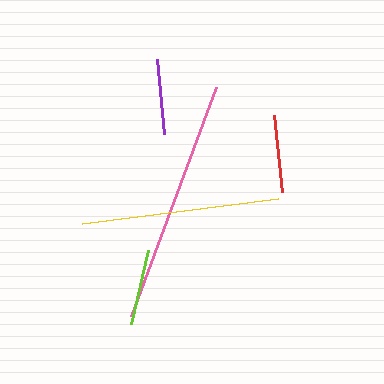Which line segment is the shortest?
The purple line is the shortest at approximately 75 pixels.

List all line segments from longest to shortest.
From longest to shortest: pink, yellow, red, lime, purple.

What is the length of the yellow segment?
The yellow segment is approximately 198 pixels long.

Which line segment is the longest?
The pink line is the longest at approximately 245 pixels.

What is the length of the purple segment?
The purple segment is approximately 75 pixels long.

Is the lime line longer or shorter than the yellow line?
The yellow line is longer than the lime line.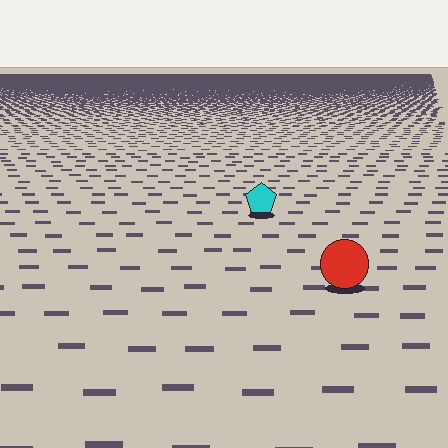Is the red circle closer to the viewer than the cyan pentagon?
Yes. The red circle is closer — you can tell from the texture gradient: the ground texture is coarser near it.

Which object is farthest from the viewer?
The cyan pentagon is farthest from the viewer. It appears smaller and the ground texture around it is denser.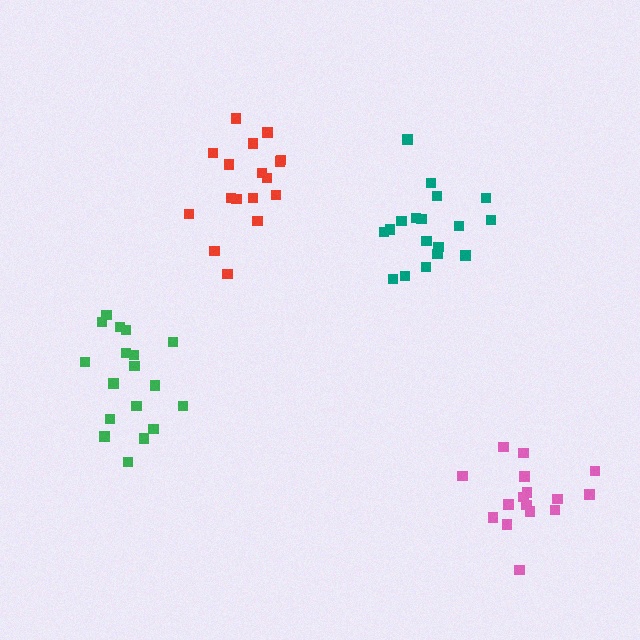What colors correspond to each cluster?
The clusters are colored: green, red, teal, pink.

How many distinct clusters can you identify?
There are 4 distinct clusters.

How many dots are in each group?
Group 1: 18 dots, Group 2: 17 dots, Group 3: 18 dots, Group 4: 17 dots (70 total).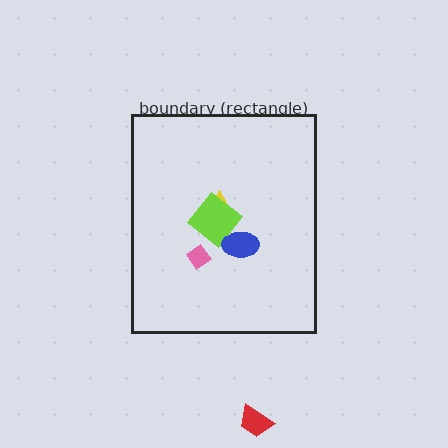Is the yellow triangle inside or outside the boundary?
Inside.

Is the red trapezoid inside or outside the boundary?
Outside.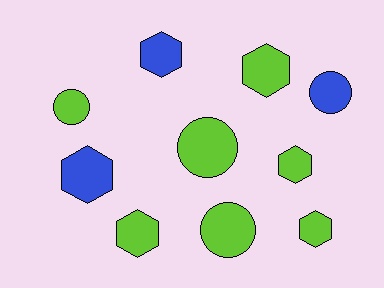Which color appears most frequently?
Lime, with 7 objects.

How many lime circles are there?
There are 3 lime circles.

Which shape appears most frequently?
Hexagon, with 6 objects.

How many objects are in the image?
There are 10 objects.